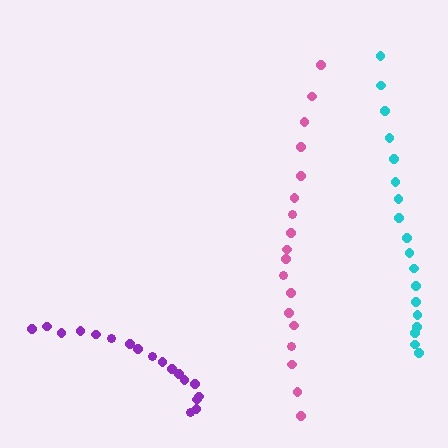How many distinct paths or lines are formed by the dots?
There are 3 distinct paths.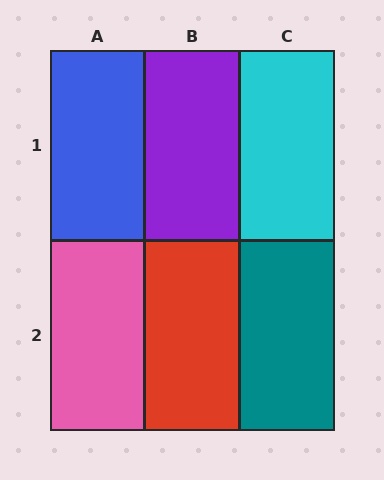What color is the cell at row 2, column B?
Red.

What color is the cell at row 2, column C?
Teal.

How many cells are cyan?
1 cell is cyan.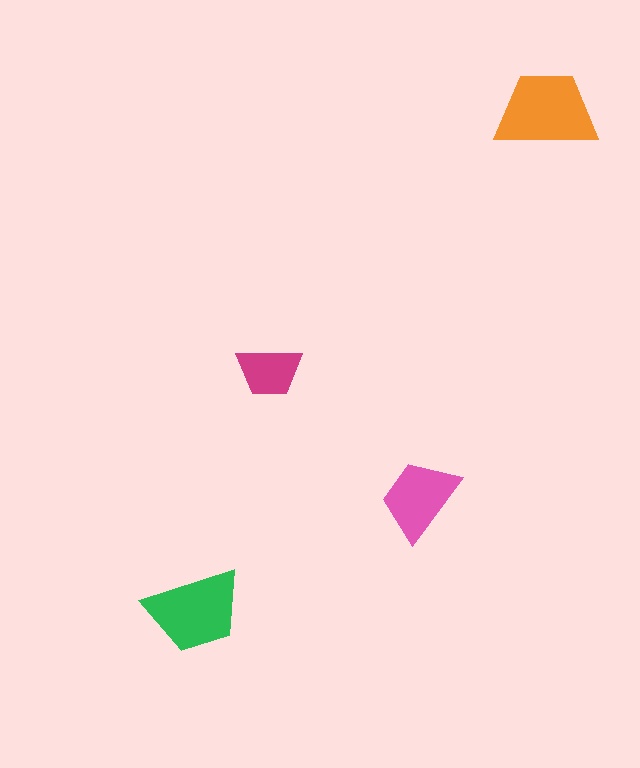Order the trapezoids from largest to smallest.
the orange one, the green one, the pink one, the magenta one.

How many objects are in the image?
There are 4 objects in the image.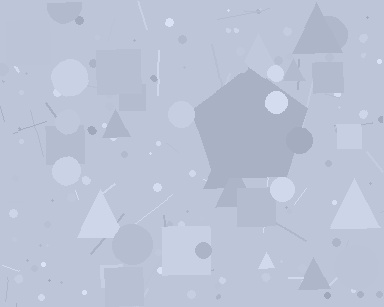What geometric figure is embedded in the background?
A pentagon is embedded in the background.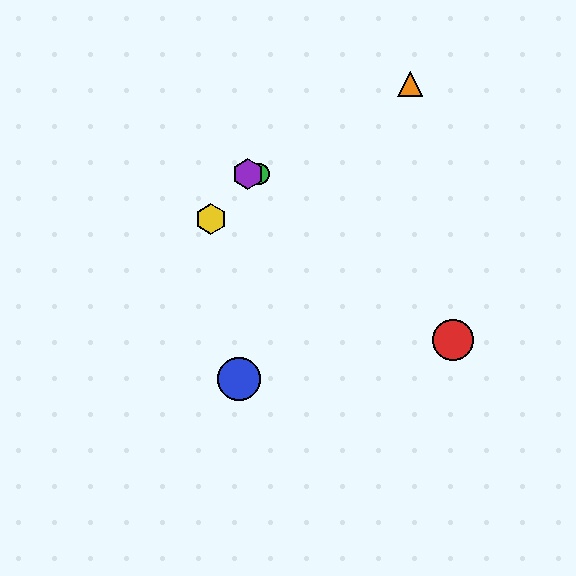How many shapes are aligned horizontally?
2 shapes (the green circle, the purple hexagon) are aligned horizontally.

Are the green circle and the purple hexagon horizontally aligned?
Yes, both are at y≈174.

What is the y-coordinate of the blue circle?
The blue circle is at y≈379.